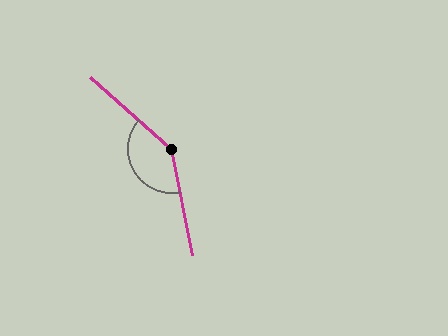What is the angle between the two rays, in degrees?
Approximately 143 degrees.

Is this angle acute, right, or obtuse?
It is obtuse.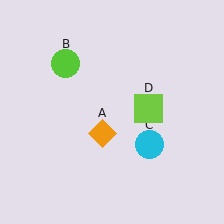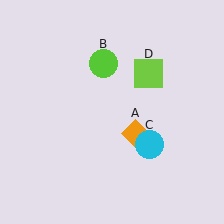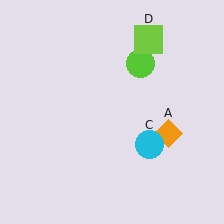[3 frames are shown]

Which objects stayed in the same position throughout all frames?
Cyan circle (object C) remained stationary.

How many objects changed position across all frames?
3 objects changed position: orange diamond (object A), lime circle (object B), lime square (object D).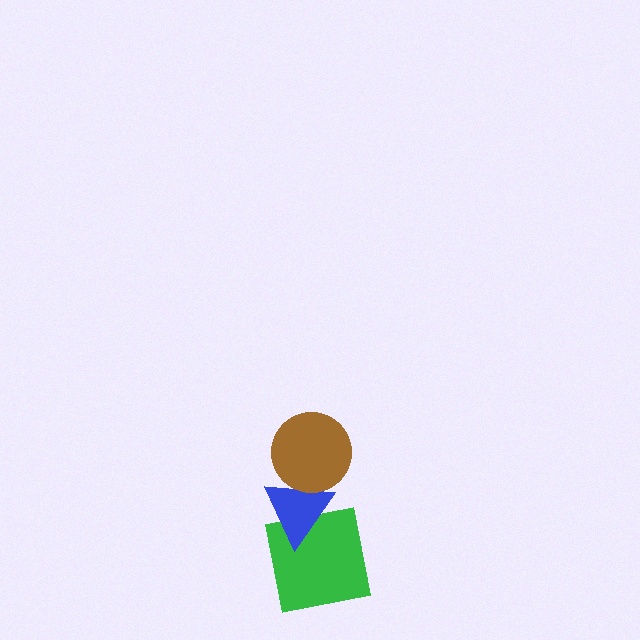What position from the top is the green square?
The green square is 3rd from the top.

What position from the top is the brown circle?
The brown circle is 1st from the top.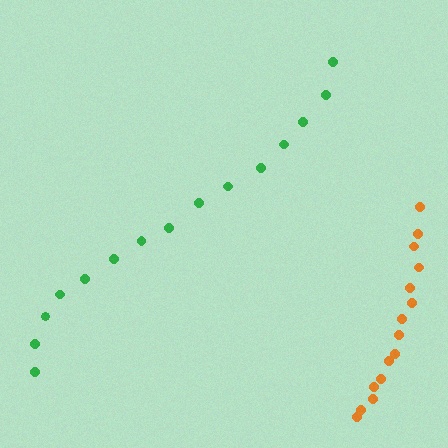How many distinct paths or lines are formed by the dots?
There are 2 distinct paths.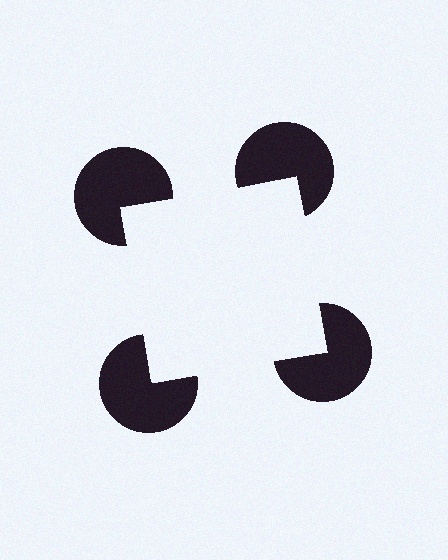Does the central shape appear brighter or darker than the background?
It typically appears slightly brighter than the background, even though no actual brightness change is drawn.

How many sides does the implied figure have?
4 sides.